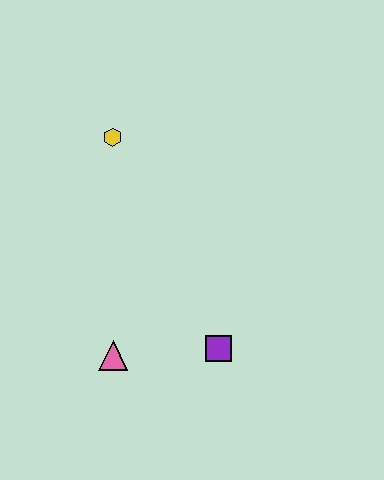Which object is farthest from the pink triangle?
The yellow hexagon is farthest from the pink triangle.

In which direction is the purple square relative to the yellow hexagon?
The purple square is below the yellow hexagon.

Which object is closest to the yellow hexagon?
The pink triangle is closest to the yellow hexagon.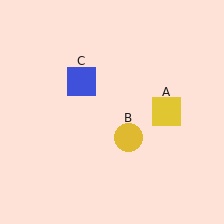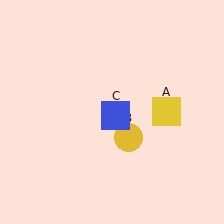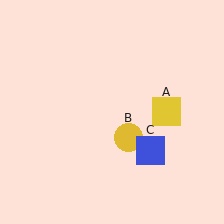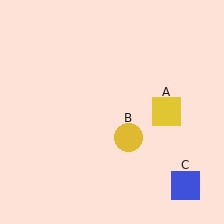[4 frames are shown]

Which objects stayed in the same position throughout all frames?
Yellow square (object A) and yellow circle (object B) remained stationary.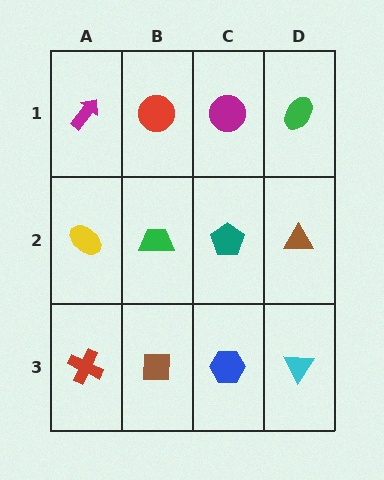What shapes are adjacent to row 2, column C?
A magenta circle (row 1, column C), a blue hexagon (row 3, column C), a green trapezoid (row 2, column B), a brown triangle (row 2, column D).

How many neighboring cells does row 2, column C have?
4.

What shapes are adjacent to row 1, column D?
A brown triangle (row 2, column D), a magenta circle (row 1, column C).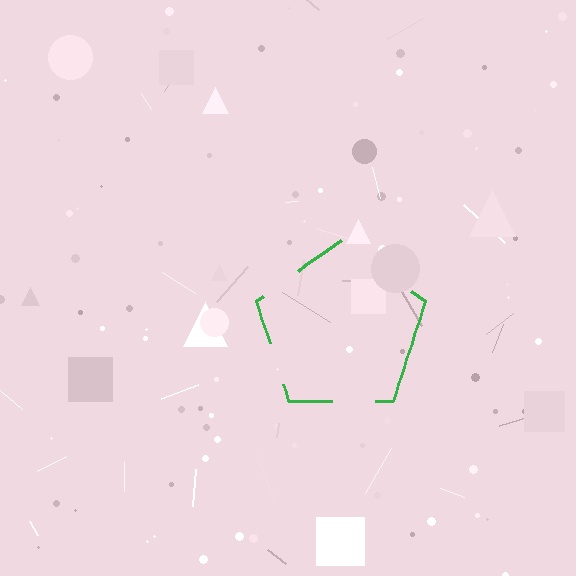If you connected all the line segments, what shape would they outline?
They would outline a pentagon.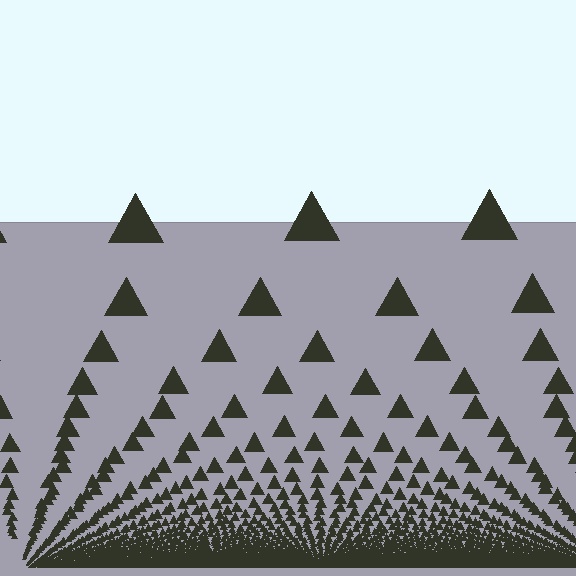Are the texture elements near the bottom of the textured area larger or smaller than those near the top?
Smaller. The gradient is inverted — elements near the bottom are smaller and denser.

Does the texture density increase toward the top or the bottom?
Density increases toward the bottom.